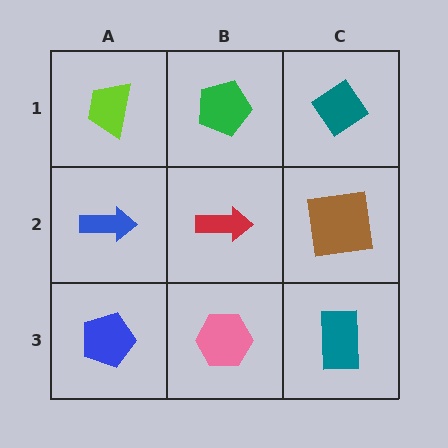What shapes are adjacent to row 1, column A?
A blue arrow (row 2, column A), a green pentagon (row 1, column B).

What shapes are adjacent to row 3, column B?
A red arrow (row 2, column B), a blue pentagon (row 3, column A), a teal rectangle (row 3, column C).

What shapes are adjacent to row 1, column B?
A red arrow (row 2, column B), a lime trapezoid (row 1, column A), a teal diamond (row 1, column C).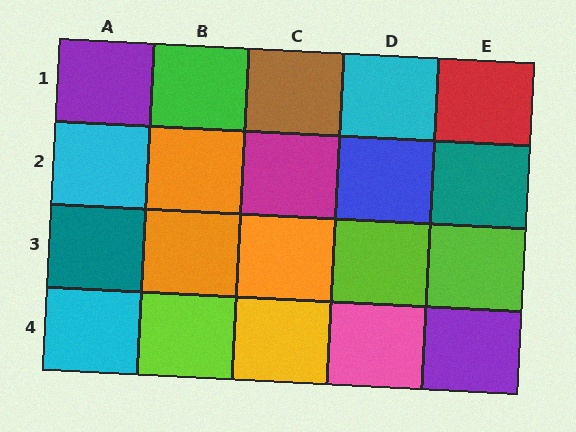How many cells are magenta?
1 cell is magenta.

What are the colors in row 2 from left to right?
Cyan, orange, magenta, blue, teal.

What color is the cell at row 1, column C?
Brown.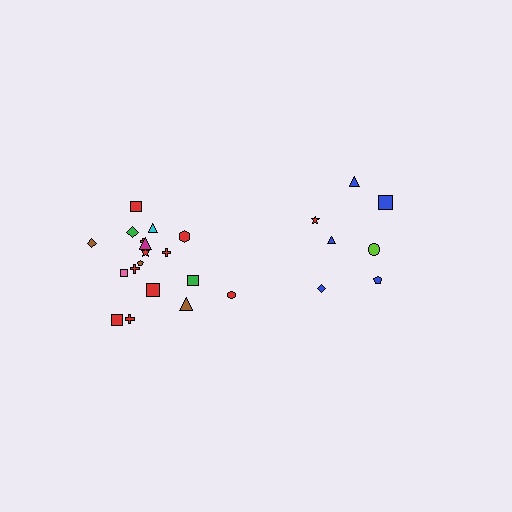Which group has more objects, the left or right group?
The left group.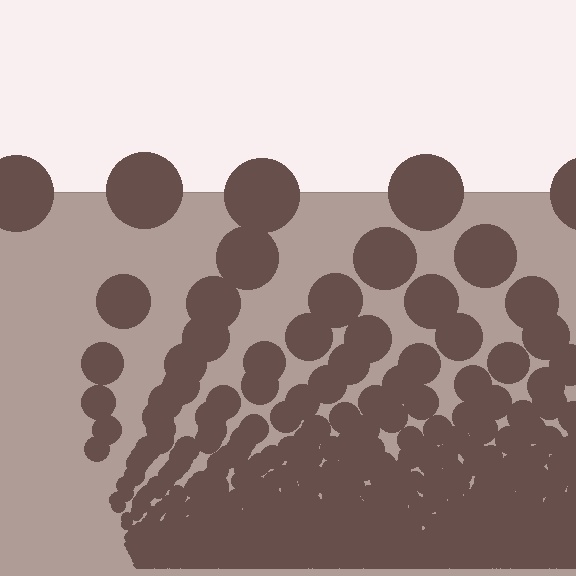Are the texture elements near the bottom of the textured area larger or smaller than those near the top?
Smaller. The gradient is inverted — elements near the bottom are smaller and denser.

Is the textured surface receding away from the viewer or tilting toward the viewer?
The surface appears to tilt toward the viewer. Texture elements get larger and sparser toward the top.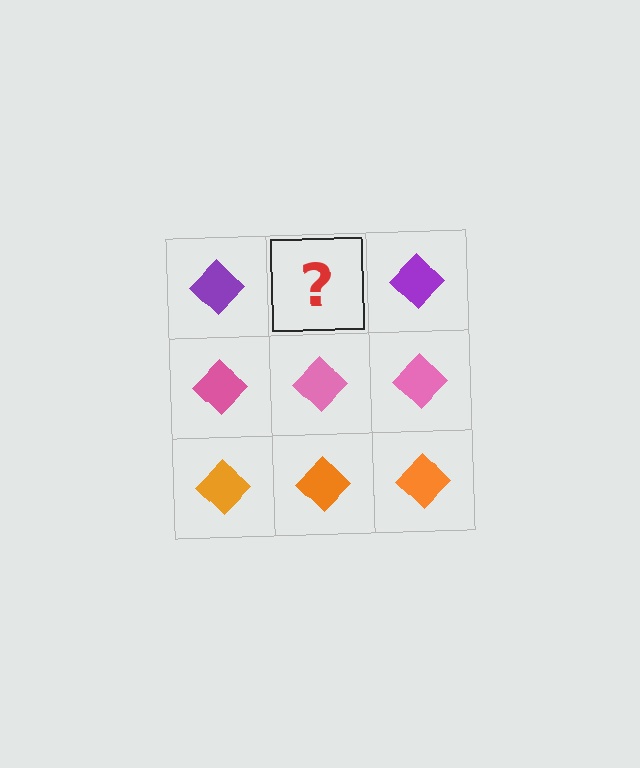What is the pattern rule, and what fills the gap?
The rule is that each row has a consistent color. The gap should be filled with a purple diamond.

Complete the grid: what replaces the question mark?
The question mark should be replaced with a purple diamond.